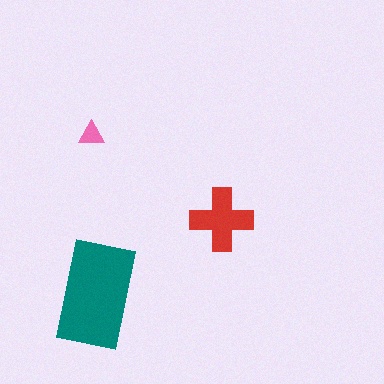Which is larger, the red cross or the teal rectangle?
The teal rectangle.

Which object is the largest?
The teal rectangle.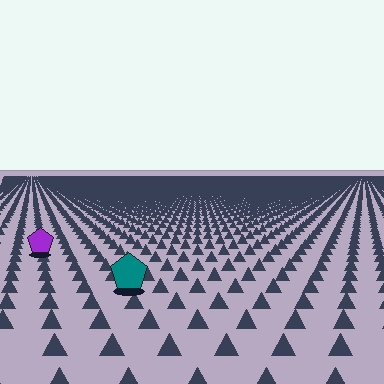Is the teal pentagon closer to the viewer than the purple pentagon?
Yes. The teal pentagon is closer — you can tell from the texture gradient: the ground texture is coarser near it.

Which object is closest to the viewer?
The teal pentagon is closest. The texture marks near it are larger and more spread out.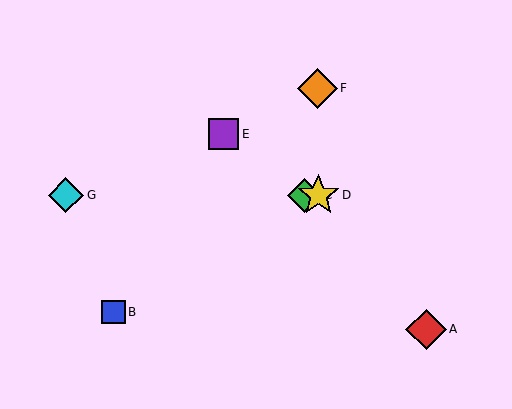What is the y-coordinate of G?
Object G is at y≈195.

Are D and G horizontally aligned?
Yes, both are at y≈195.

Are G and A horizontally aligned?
No, G is at y≈195 and A is at y≈329.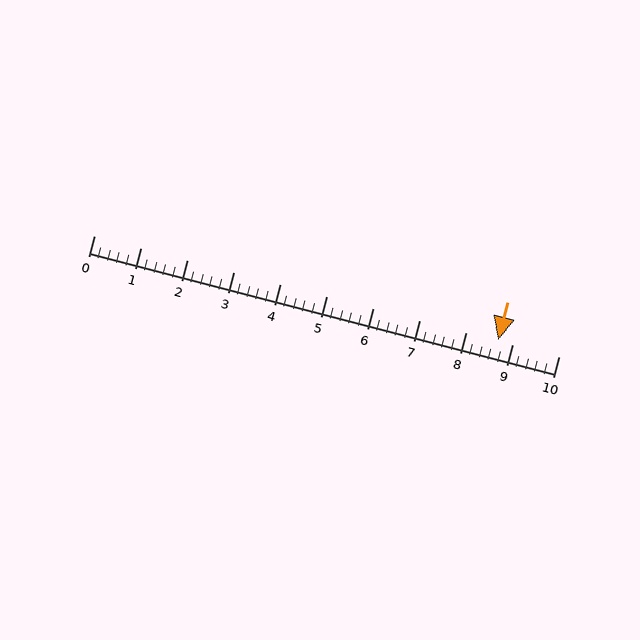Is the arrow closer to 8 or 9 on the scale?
The arrow is closer to 9.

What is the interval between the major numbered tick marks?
The major tick marks are spaced 1 units apart.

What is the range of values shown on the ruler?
The ruler shows values from 0 to 10.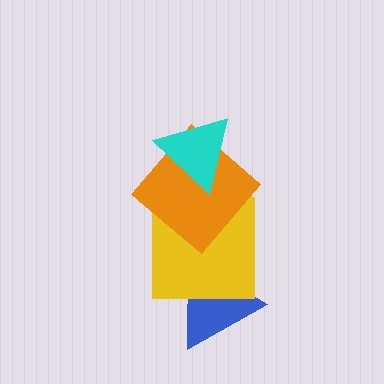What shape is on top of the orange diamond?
The cyan triangle is on top of the orange diamond.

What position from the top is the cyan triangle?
The cyan triangle is 1st from the top.